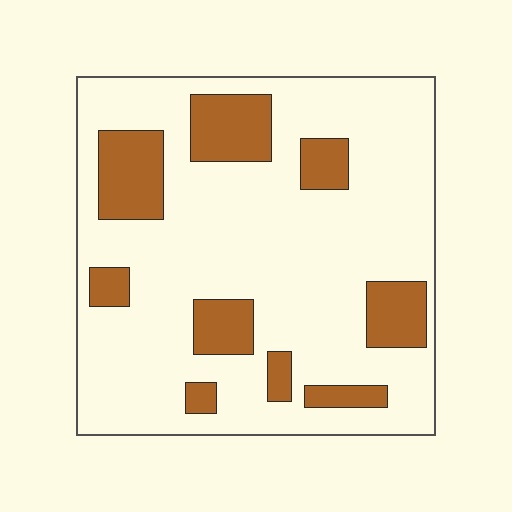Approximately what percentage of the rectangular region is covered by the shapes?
Approximately 20%.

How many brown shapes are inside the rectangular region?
9.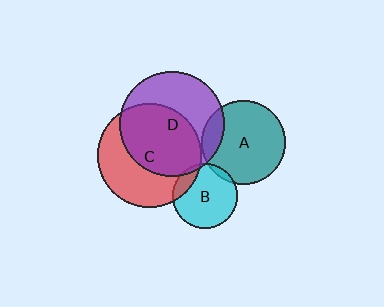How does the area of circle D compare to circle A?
Approximately 1.6 times.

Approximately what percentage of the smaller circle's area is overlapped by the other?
Approximately 15%.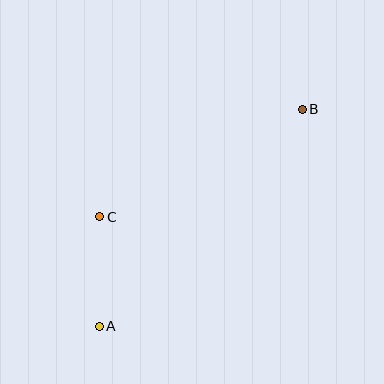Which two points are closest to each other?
Points A and C are closest to each other.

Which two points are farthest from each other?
Points A and B are farthest from each other.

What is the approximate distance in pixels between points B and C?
The distance between B and C is approximately 230 pixels.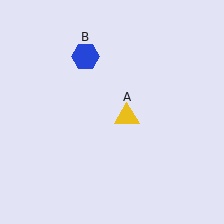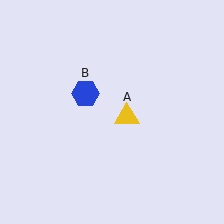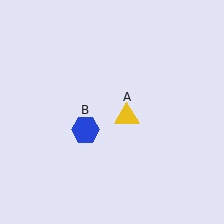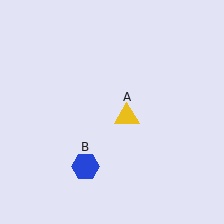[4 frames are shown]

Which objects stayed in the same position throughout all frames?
Yellow triangle (object A) remained stationary.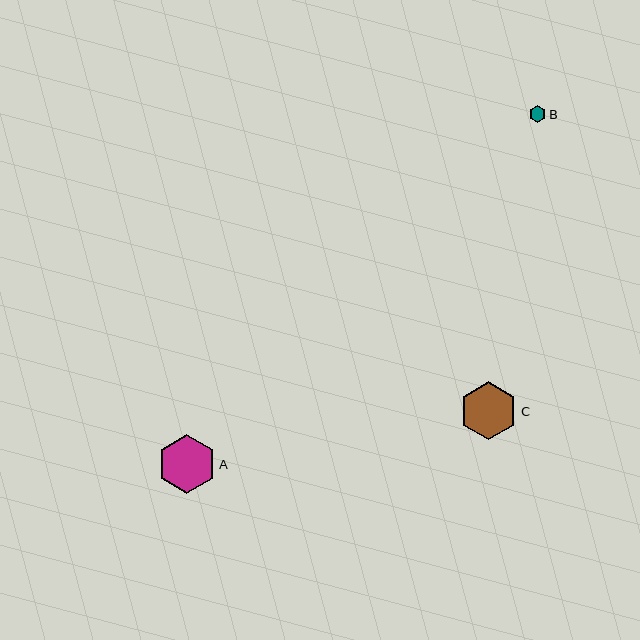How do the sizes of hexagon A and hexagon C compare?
Hexagon A and hexagon C are approximately the same size.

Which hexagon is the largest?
Hexagon A is the largest with a size of approximately 59 pixels.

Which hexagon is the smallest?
Hexagon B is the smallest with a size of approximately 17 pixels.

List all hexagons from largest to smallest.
From largest to smallest: A, C, B.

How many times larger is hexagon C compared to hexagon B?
Hexagon C is approximately 3.4 times the size of hexagon B.